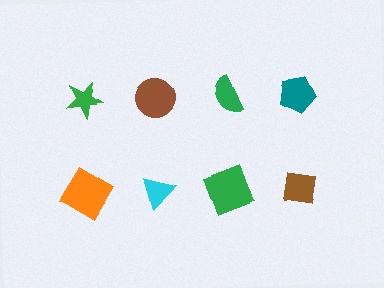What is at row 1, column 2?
A brown circle.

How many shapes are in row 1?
4 shapes.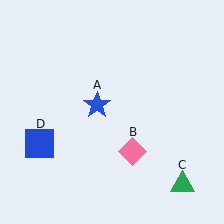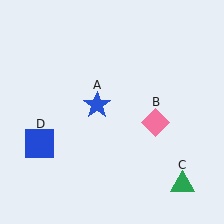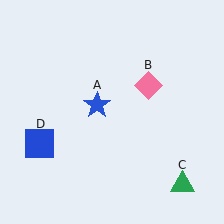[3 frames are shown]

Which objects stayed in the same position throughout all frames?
Blue star (object A) and green triangle (object C) and blue square (object D) remained stationary.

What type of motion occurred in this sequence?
The pink diamond (object B) rotated counterclockwise around the center of the scene.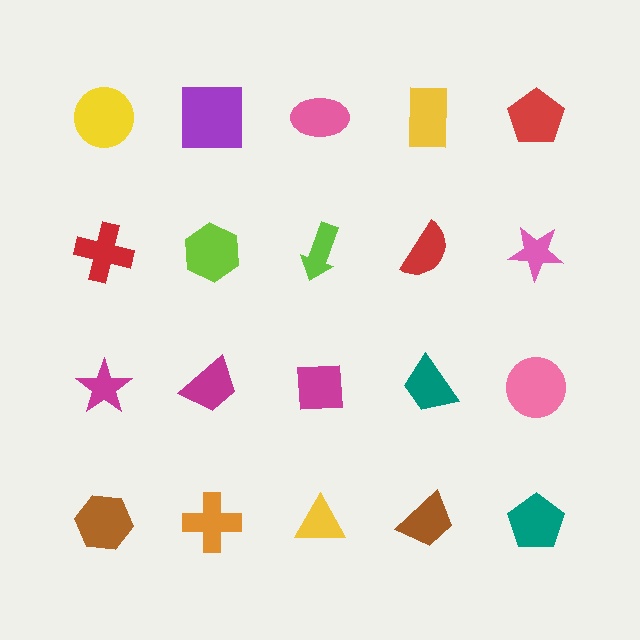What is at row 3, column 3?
A magenta square.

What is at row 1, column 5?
A red pentagon.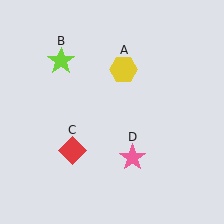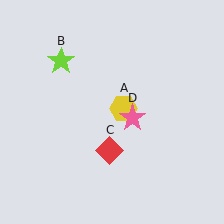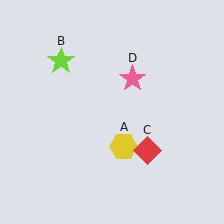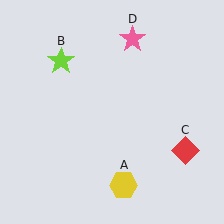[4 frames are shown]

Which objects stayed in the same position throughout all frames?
Lime star (object B) remained stationary.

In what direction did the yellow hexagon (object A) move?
The yellow hexagon (object A) moved down.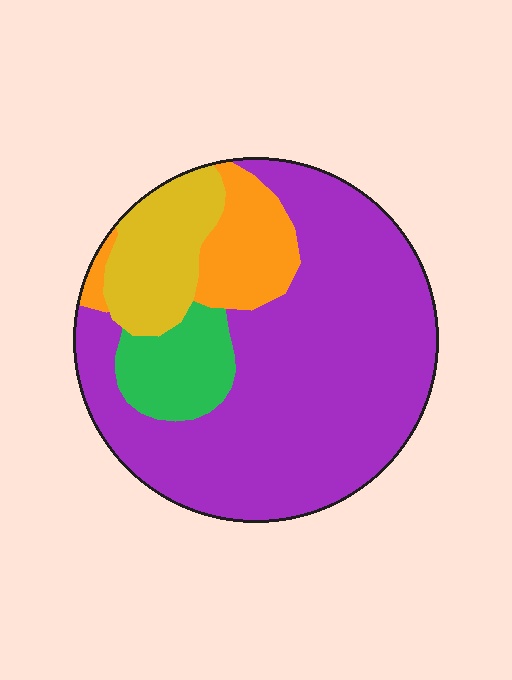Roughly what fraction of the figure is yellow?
Yellow covers around 15% of the figure.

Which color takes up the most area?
Purple, at roughly 65%.